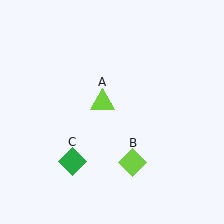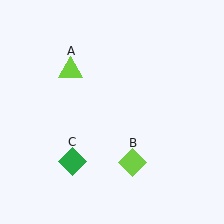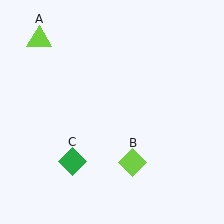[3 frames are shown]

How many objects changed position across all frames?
1 object changed position: lime triangle (object A).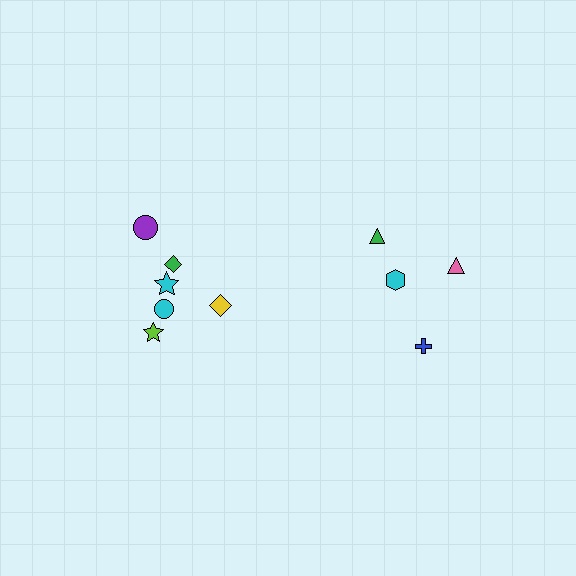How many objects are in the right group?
There are 4 objects.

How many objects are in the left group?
There are 6 objects.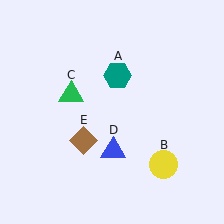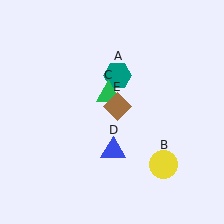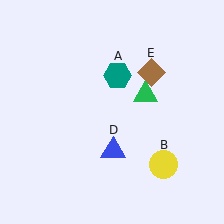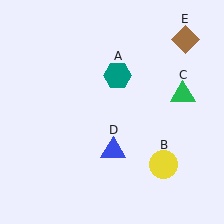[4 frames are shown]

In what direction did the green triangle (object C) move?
The green triangle (object C) moved right.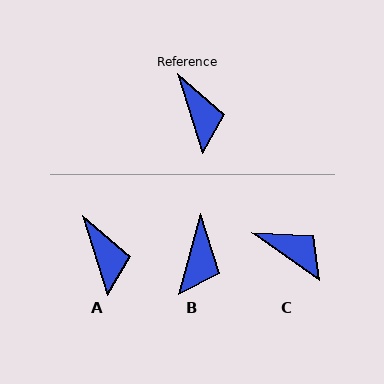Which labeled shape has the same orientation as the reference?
A.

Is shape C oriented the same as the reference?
No, it is off by about 37 degrees.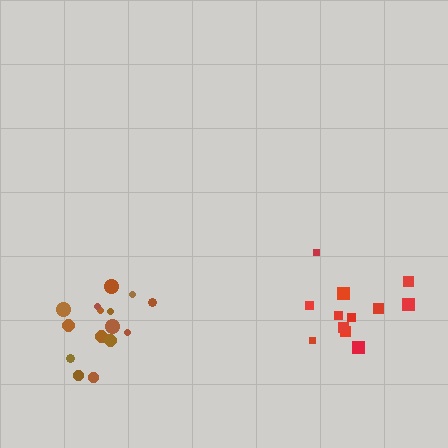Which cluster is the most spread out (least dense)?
Red.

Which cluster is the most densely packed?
Brown.